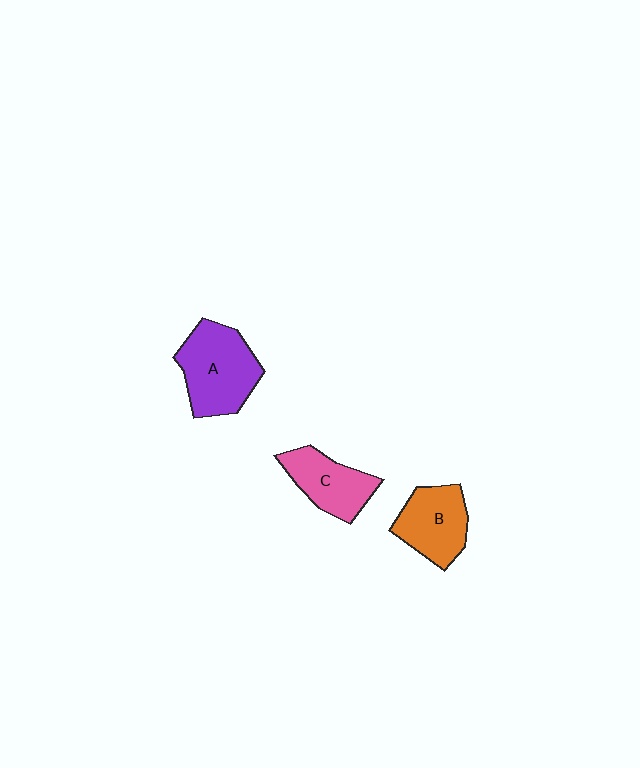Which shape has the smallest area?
Shape C (pink).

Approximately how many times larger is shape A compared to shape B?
Approximately 1.3 times.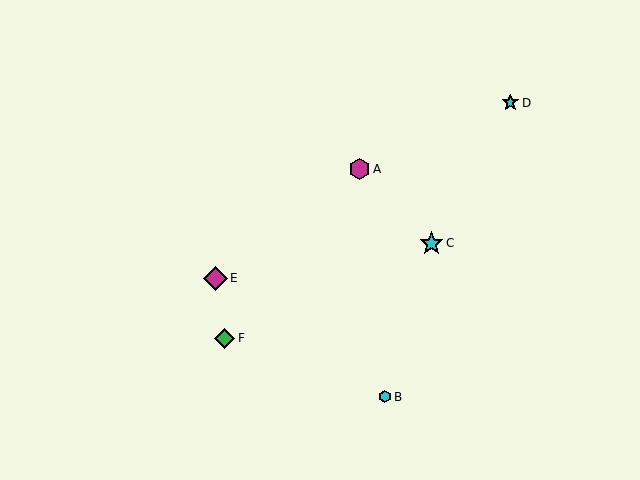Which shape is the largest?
The cyan star (labeled C) is the largest.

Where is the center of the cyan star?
The center of the cyan star is at (431, 243).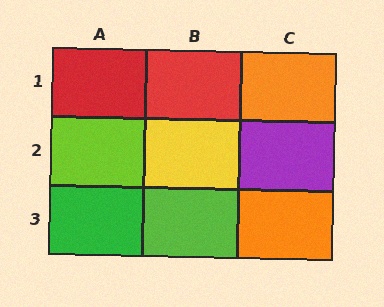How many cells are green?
1 cell is green.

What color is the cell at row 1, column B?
Red.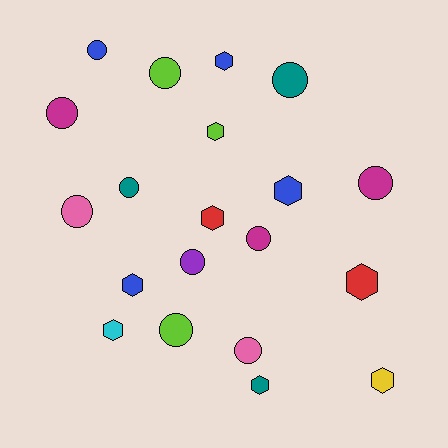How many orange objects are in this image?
There are no orange objects.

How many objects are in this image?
There are 20 objects.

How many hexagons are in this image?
There are 9 hexagons.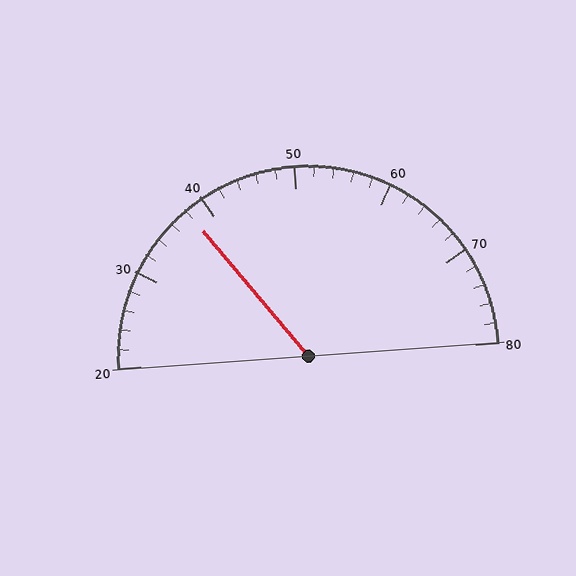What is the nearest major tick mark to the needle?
The nearest major tick mark is 40.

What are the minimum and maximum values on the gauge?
The gauge ranges from 20 to 80.